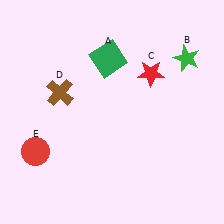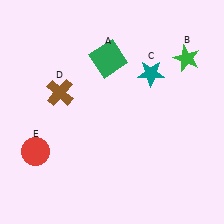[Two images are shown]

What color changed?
The star (C) changed from red in Image 1 to teal in Image 2.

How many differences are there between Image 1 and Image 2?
There is 1 difference between the two images.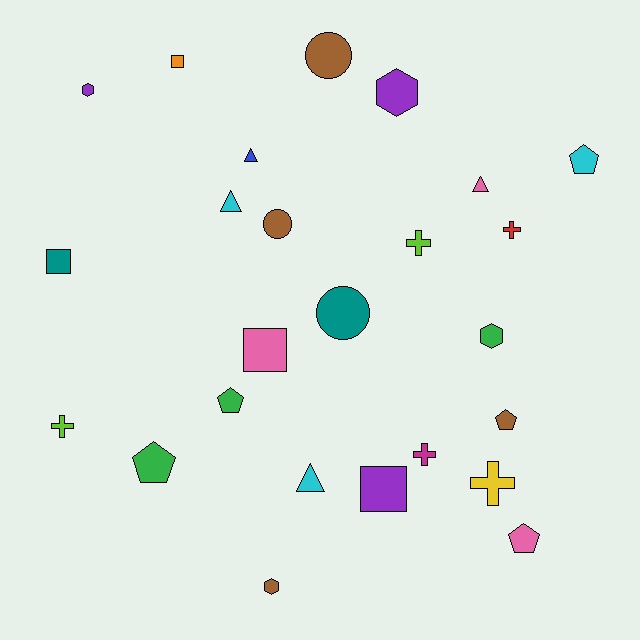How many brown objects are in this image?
There are 4 brown objects.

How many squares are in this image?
There are 4 squares.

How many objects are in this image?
There are 25 objects.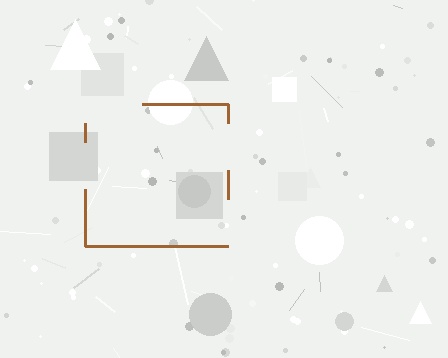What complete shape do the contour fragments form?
The contour fragments form a square.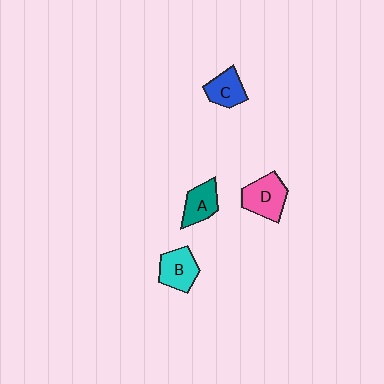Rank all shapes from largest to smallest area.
From largest to smallest: D (pink), B (cyan), A (teal), C (blue).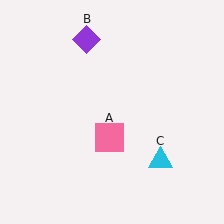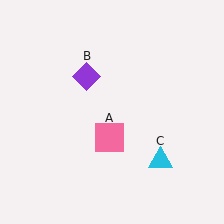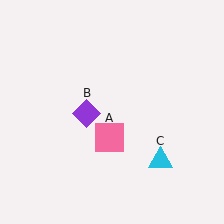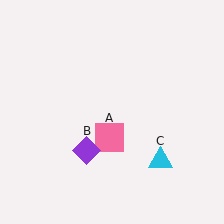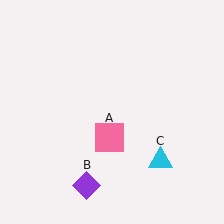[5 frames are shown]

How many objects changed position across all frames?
1 object changed position: purple diamond (object B).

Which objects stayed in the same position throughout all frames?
Pink square (object A) and cyan triangle (object C) remained stationary.